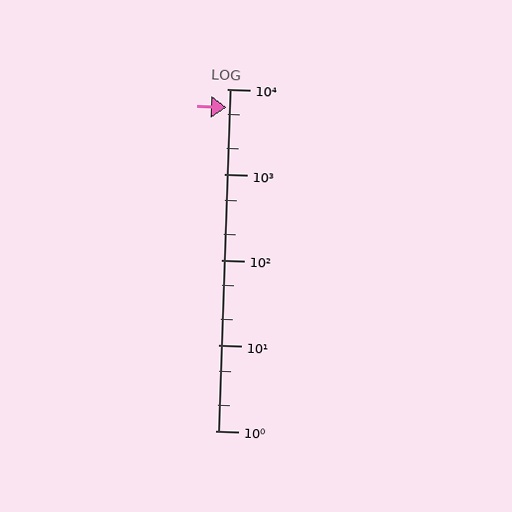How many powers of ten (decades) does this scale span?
The scale spans 4 decades, from 1 to 10000.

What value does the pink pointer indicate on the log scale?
The pointer indicates approximately 6100.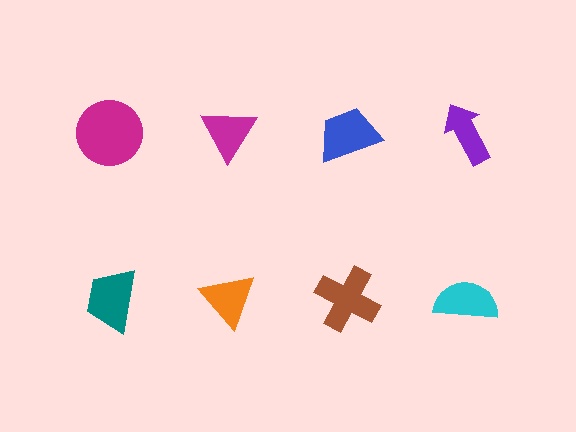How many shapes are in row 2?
4 shapes.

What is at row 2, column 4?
A cyan semicircle.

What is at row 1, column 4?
A purple arrow.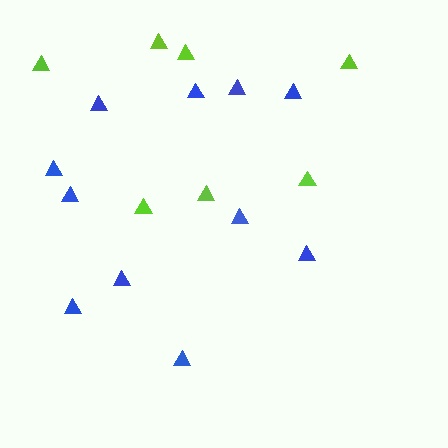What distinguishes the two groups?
There are 2 groups: one group of lime triangles (7) and one group of blue triangles (11).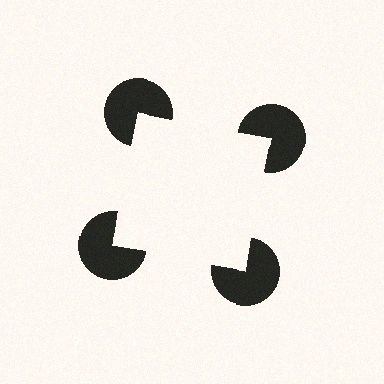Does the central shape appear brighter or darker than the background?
It typically appears slightly brighter than the background, even though no actual brightness change is drawn.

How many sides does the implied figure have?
4 sides.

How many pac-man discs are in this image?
There are 4 — one at each vertex of the illusory square.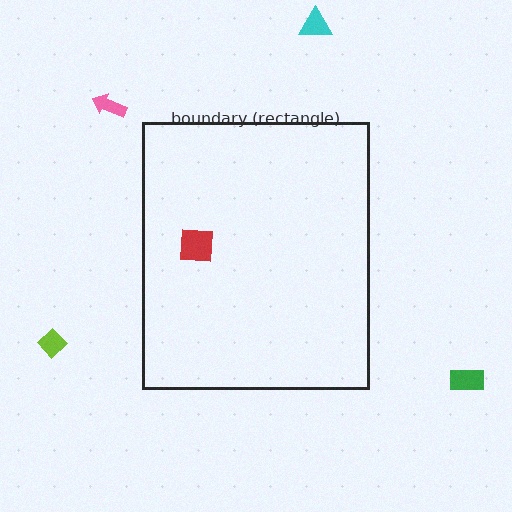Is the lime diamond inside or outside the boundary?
Outside.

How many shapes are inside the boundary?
1 inside, 4 outside.